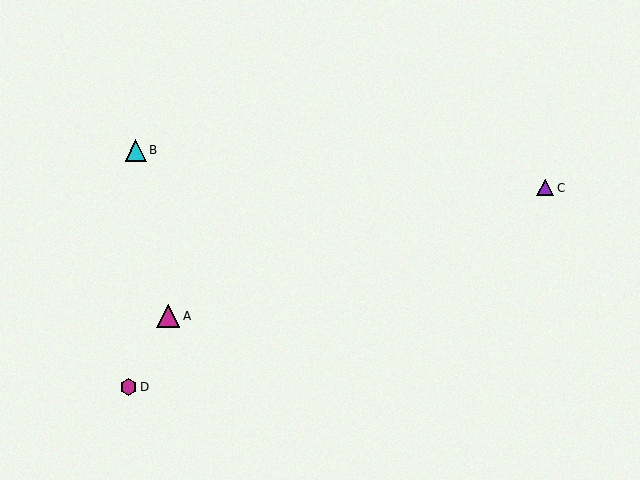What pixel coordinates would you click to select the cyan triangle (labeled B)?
Click at (136, 150) to select the cyan triangle B.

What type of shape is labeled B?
Shape B is a cyan triangle.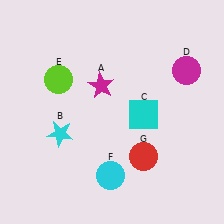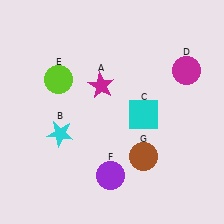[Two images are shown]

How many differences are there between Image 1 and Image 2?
There are 2 differences between the two images.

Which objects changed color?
F changed from cyan to purple. G changed from red to brown.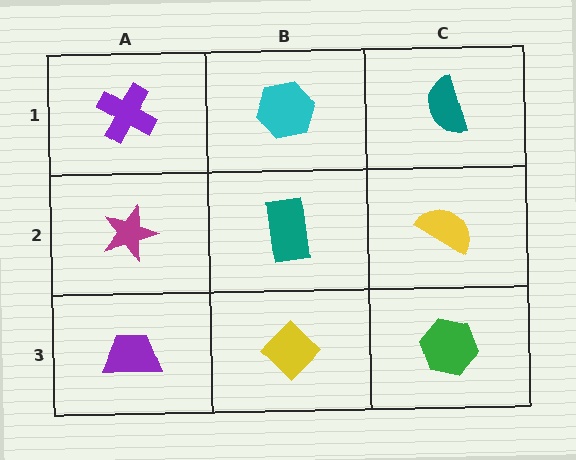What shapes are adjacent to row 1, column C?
A yellow semicircle (row 2, column C), a cyan hexagon (row 1, column B).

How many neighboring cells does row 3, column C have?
2.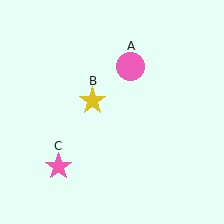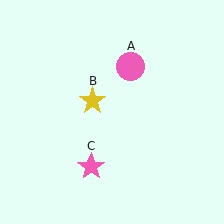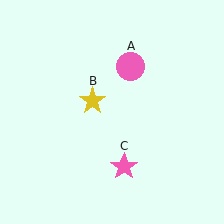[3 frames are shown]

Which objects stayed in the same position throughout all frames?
Pink circle (object A) and yellow star (object B) remained stationary.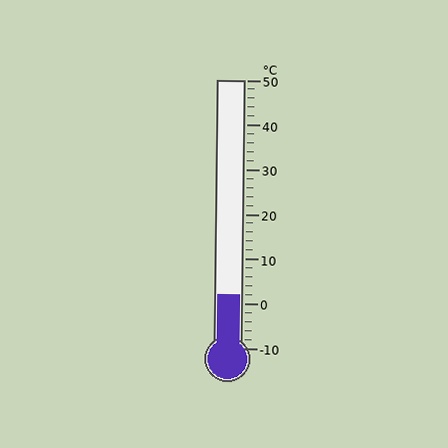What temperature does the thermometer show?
The thermometer shows approximately 2°C.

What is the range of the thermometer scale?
The thermometer scale ranges from -10°C to 50°C.